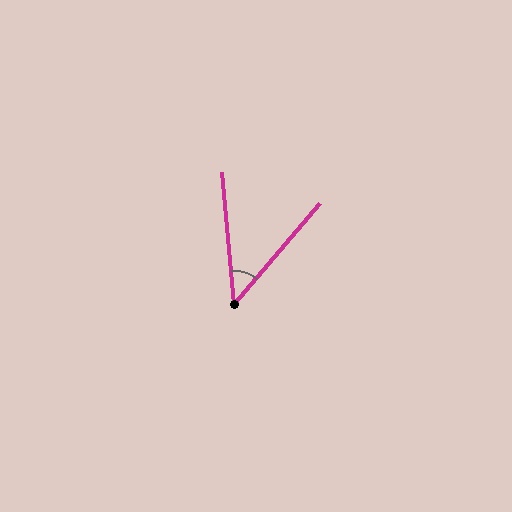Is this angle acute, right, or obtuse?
It is acute.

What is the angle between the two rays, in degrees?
Approximately 45 degrees.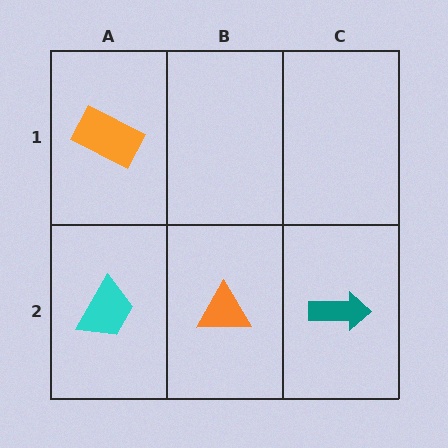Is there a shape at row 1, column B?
No, that cell is empty.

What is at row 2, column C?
A teal arrow.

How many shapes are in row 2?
3 shapes.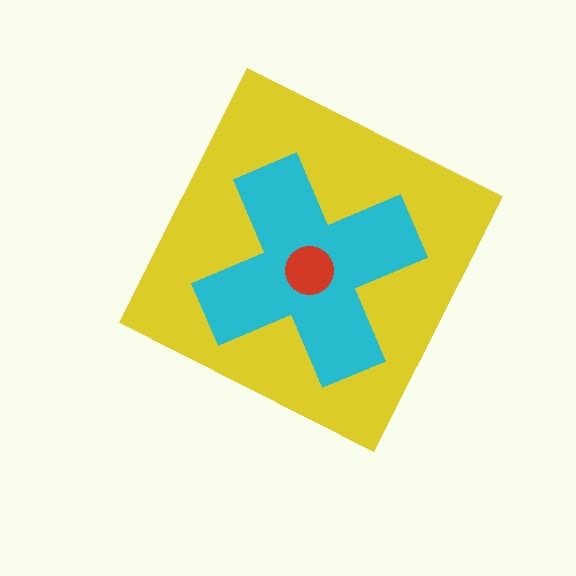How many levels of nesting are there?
3.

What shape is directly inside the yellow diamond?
The cyan cross.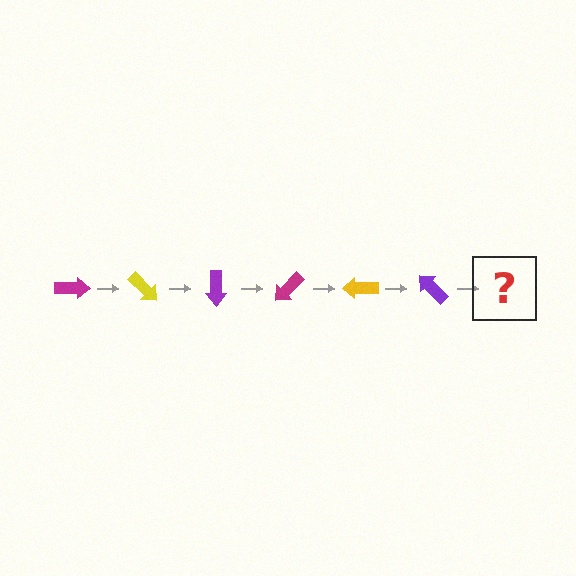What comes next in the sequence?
The next element should be a magenta arrow, rotated 270 degrees from the start.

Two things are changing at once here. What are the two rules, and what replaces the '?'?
The two rules are that it rotates 45 degrees each step and the color cycles through magenta, yellow, and purple. The '?' should be a magenta arrow, rotated 270 degrees from the start.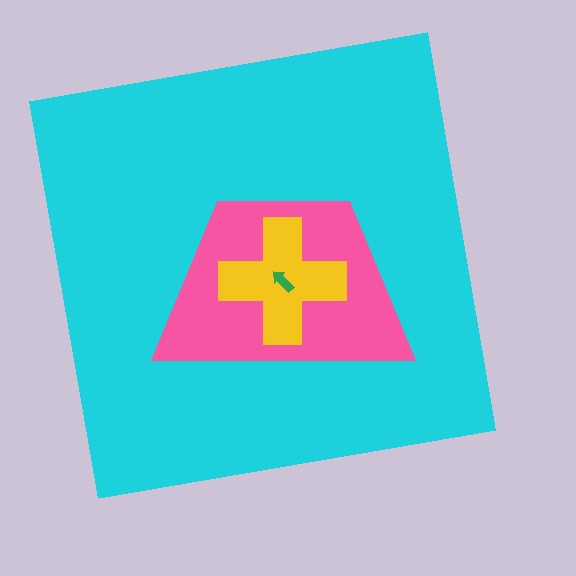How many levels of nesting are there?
4.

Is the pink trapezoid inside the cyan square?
Yes.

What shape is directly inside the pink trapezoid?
The yellow cross.